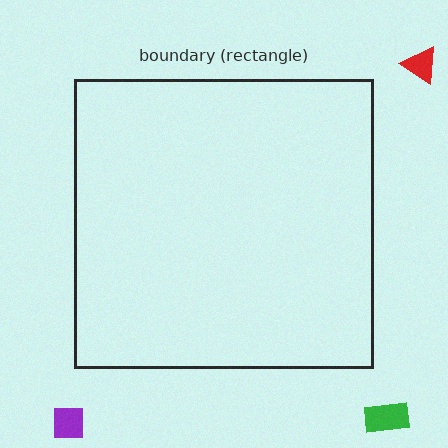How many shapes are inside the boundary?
0 inside, 3 outside.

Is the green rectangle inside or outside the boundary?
Outside.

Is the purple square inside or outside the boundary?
Outside.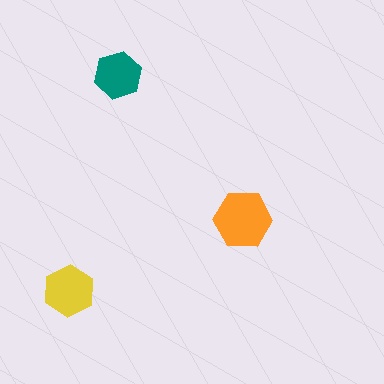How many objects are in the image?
There are 3 objects in the image.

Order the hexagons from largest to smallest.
the orange one, the yellow one, the teal one.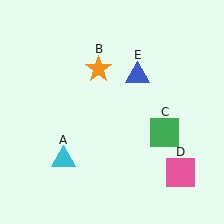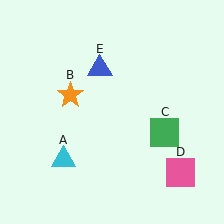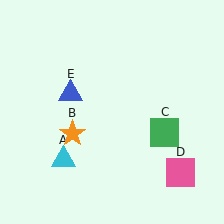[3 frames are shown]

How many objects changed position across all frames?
2 objects changed position: orange star (object B), blue triangle (object E).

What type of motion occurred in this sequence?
The orange star (object B), blue triangle (object E) rotated counterclockwise around the center of the scene.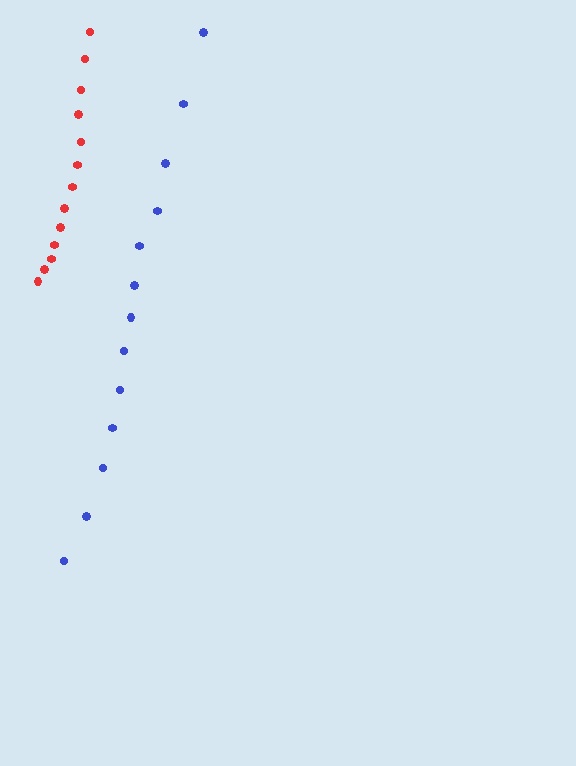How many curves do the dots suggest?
There are 2 distinct paths.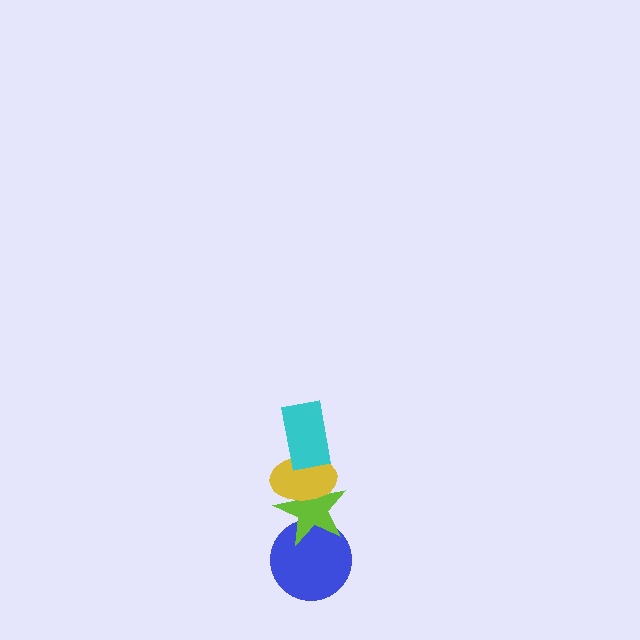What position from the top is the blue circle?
The blue circle is 4th from the top.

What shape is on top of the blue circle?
The lime star is on top of the blue circle.